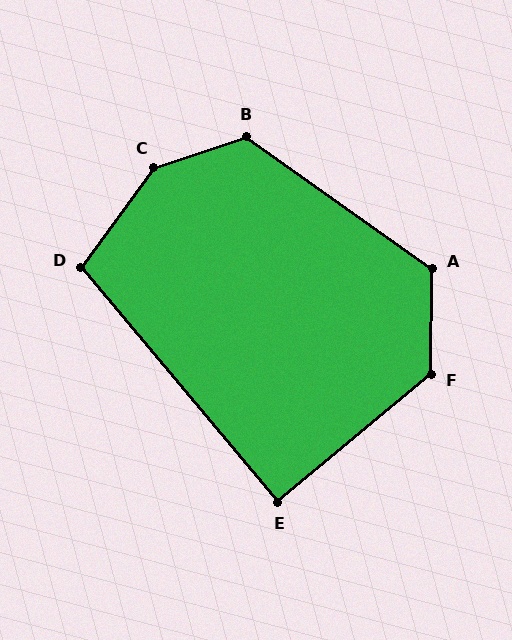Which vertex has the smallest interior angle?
E, at approximately 90 degrees.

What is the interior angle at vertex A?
Approximately 125 degrees (obtuse).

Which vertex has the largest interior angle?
C, at approximately 145 degrees.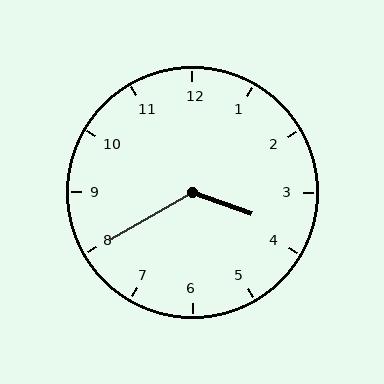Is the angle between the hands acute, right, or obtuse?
It is obtuse.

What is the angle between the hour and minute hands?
Approximately 130 degrees.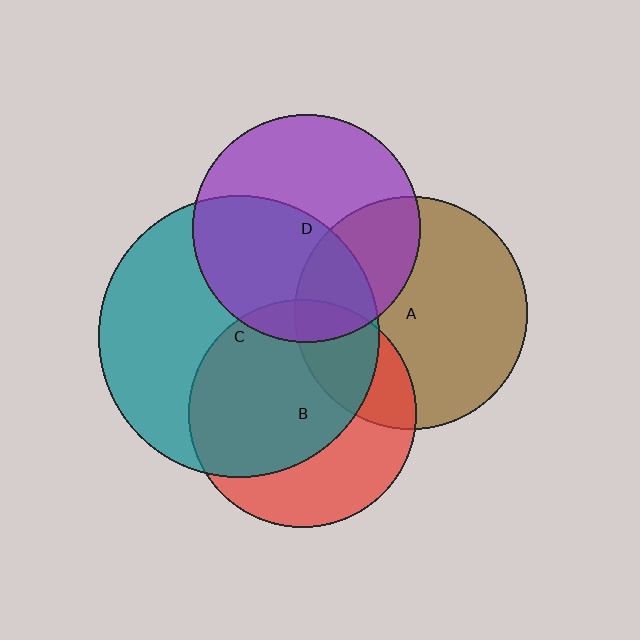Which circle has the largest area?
Circle C (teal).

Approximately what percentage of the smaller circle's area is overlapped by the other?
Approximately 30%.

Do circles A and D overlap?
Yes.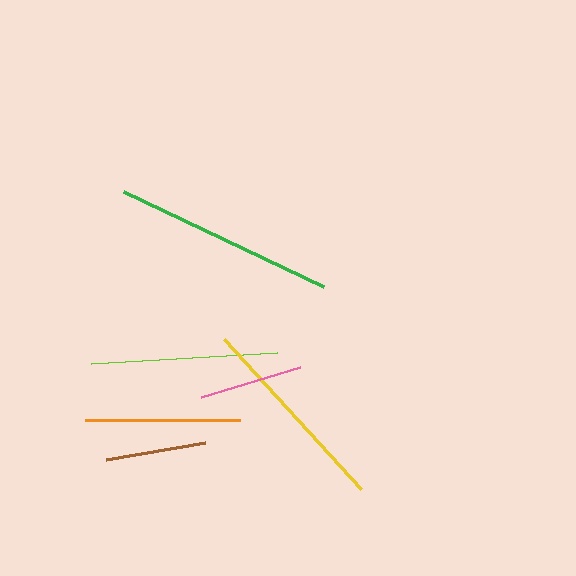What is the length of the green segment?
The green segment is approximately 222 pixels long.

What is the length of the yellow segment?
The yellow segment is approximately 204 pixels long.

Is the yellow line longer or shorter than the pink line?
The yellow line is longer than the pink line.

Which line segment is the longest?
The green line is the longest at approximately 222 pixels.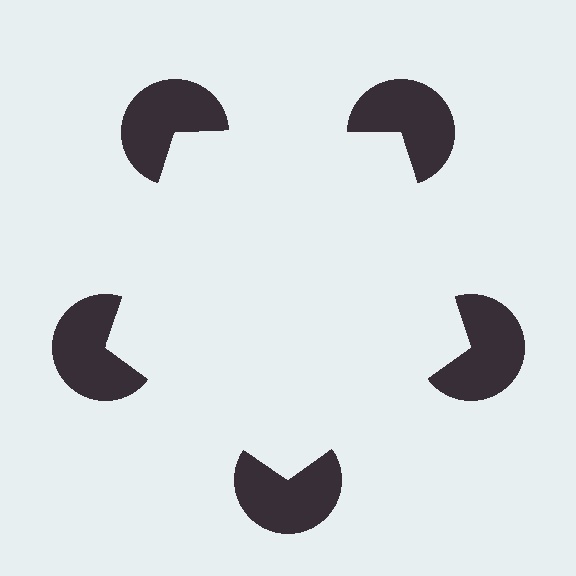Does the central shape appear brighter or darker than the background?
It typically appears slightly brighter than the background, even though no actual brightness change is drawn.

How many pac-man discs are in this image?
There are 5 — one at each vertex of the illusory pentagon.